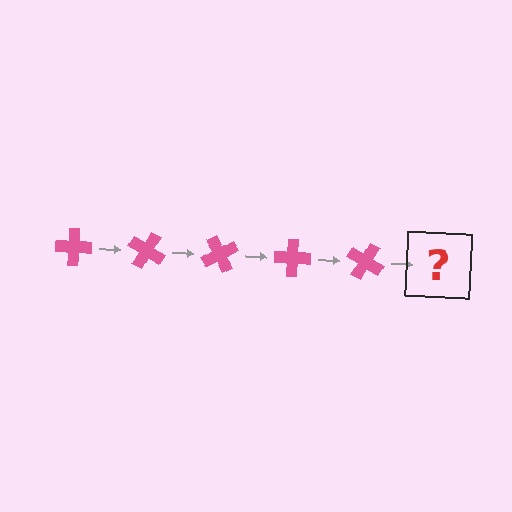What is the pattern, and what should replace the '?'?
The pattern is that the cross rotates 30 degrees each step. The '?' should be a pink cross rotated 150 degrees.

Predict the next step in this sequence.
The next step is a pink cross rotated 150 degrees.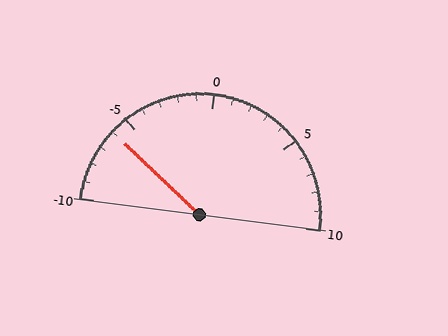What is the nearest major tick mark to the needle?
The nearest major tick mark is -5.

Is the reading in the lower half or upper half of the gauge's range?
The reading is in the lower half of the range (-10 to 10).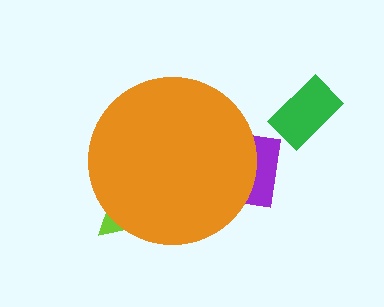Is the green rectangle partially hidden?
No, the green rectangle is fully visible.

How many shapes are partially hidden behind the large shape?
2 shapes are partially hidden.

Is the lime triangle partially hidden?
Yes, the lime triangle is partially hidden behind the orange circle.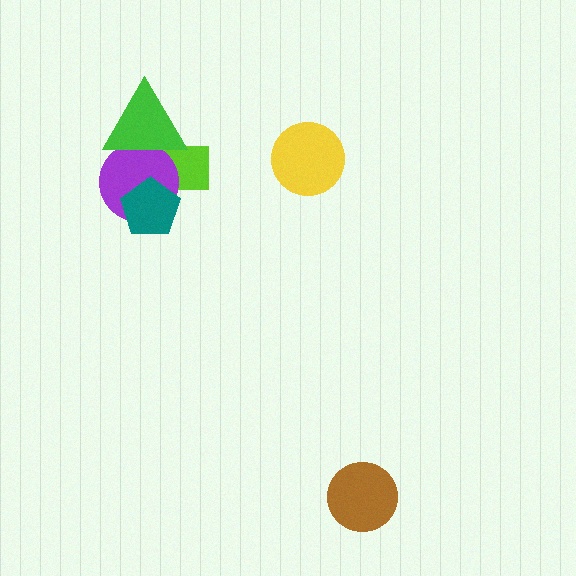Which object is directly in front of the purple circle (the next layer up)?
The green triangle is directly in front of the purple circle.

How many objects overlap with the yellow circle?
0 objects overlap with the yellow circle.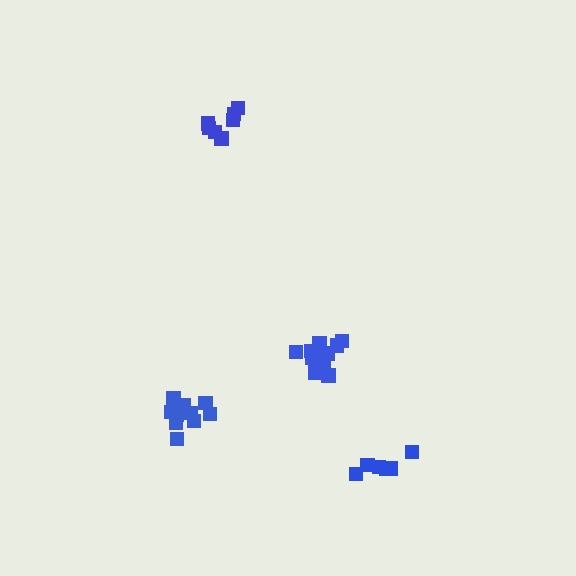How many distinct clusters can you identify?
There are 4 distinct clusters.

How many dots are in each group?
Group 1: 11 dots, Group 2: 11 dots, Group 3: 6 dots, Group 4: 7 dots (35 total).